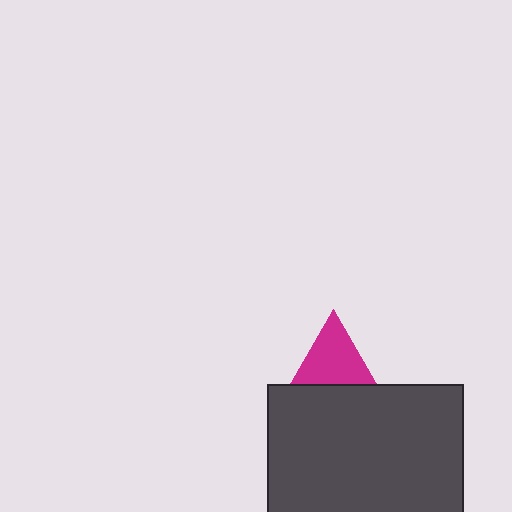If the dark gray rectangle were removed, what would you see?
You would see the complete magenta triangle.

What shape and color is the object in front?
The object in front is a dark gray rectangle.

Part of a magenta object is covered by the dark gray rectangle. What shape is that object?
It is a triangle.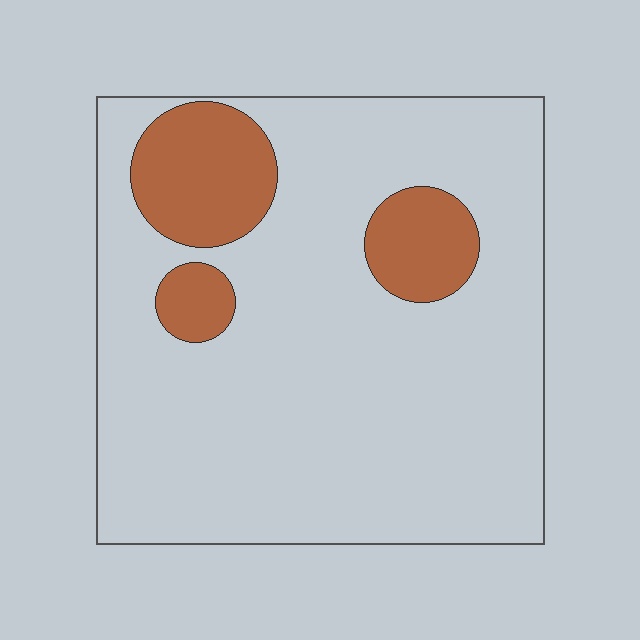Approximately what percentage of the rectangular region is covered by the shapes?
Approximately 15%.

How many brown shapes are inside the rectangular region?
3.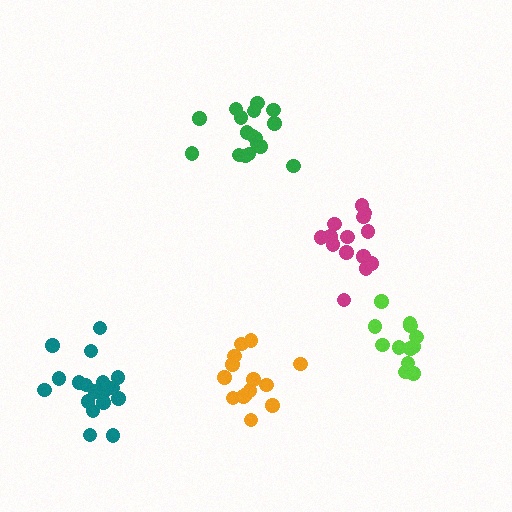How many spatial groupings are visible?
There are 5 spatial groupings.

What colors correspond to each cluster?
The clusters are colored: teal, orange, magenta, green, lime.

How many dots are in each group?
Group 1: 18 dots, Group 2: 14 dots, Group 3: 14 dots, Group 4: 17 dots, Group 5: 13 dots (76 total).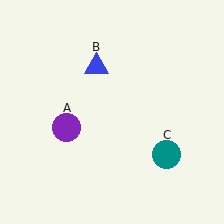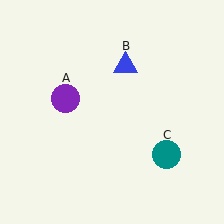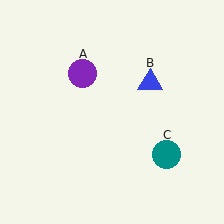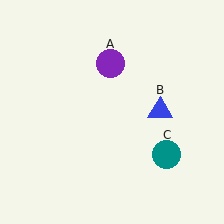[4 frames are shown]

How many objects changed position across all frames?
2 objects changed position: purple circle (object A), blue triangle (object B).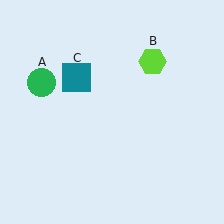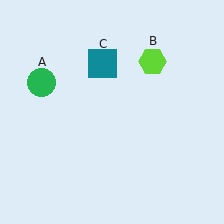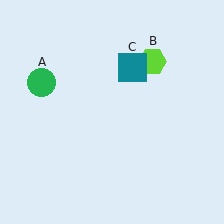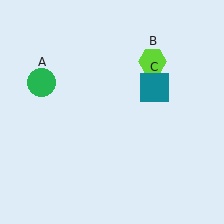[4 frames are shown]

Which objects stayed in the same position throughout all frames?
Green circle (object A) and lime hexagon (object B) remained stationary.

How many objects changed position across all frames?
1 object changed position: teal square (object C).